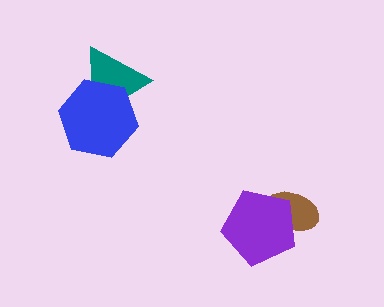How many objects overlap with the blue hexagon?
1 object overlaps with the blue hexagon.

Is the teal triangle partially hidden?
Yes, it is partially covered by another shape.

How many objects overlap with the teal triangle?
1 object overlaps with the teal triangle.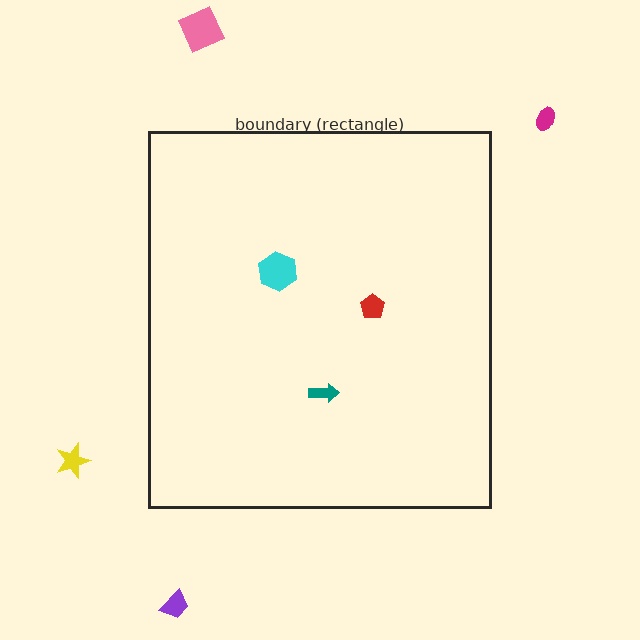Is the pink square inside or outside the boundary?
Outside.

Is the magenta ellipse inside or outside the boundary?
Outside.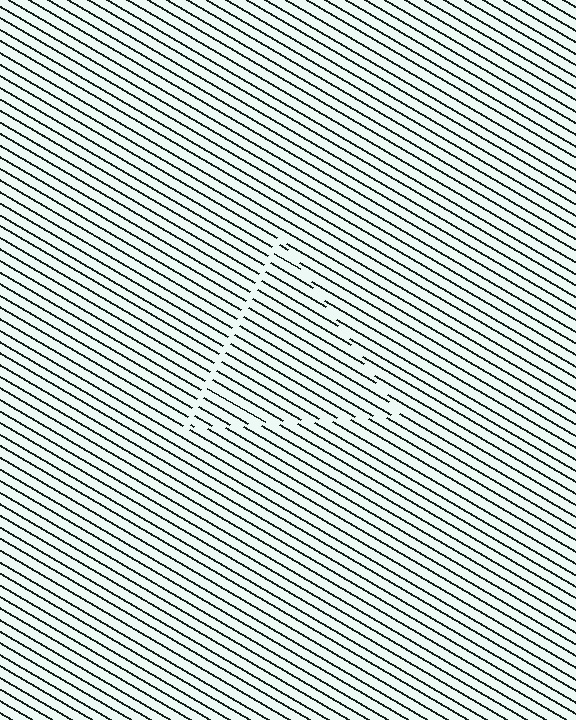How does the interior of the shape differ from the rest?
The interior of the shape contains the same grating, shifted by half a period — the contour is defined by the phase discontinuity where line-ends from the inner and outer gratings abut.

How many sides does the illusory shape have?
3 sides — the line-ends trace a triangle.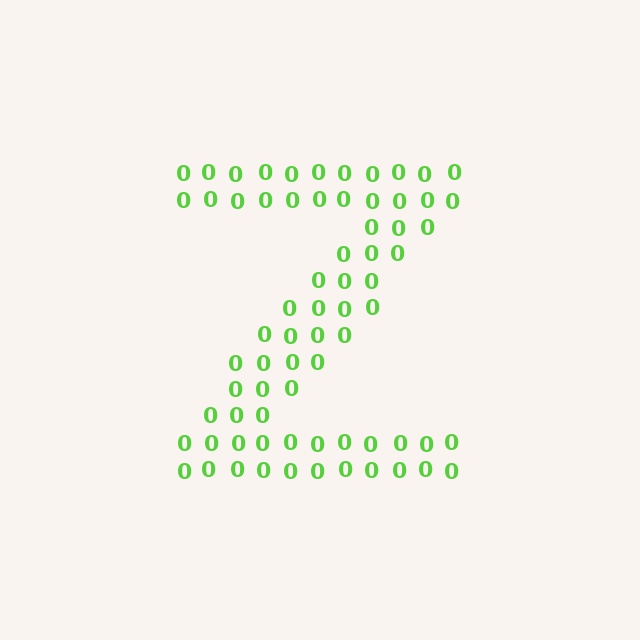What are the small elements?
The small elements are digit 0's.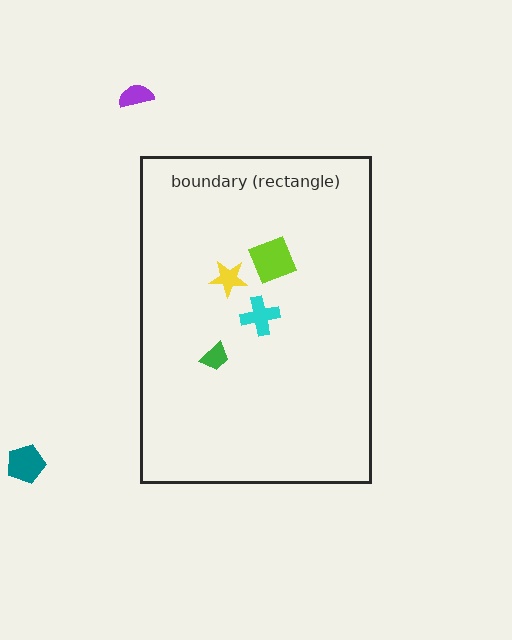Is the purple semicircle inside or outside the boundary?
Outside.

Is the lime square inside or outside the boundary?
Inside.